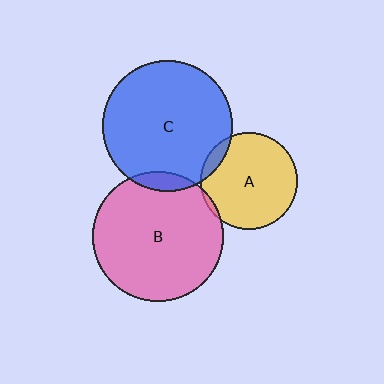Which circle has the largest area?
Circle C (blue).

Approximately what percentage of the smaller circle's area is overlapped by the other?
Approximately 5%.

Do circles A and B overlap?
Yes.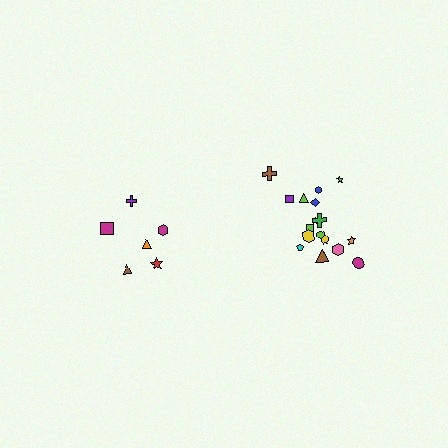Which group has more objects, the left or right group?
The right group.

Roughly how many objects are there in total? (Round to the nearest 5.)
Roughly 25 objects in total.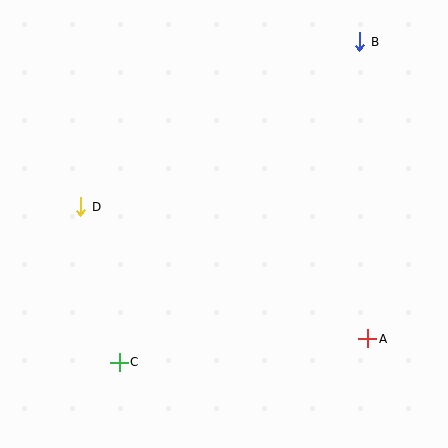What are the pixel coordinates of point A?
Point A is at (368, 339).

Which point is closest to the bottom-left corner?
Point C is closest to the bottom-left corner.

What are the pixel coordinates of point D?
Point D is at (81, 207).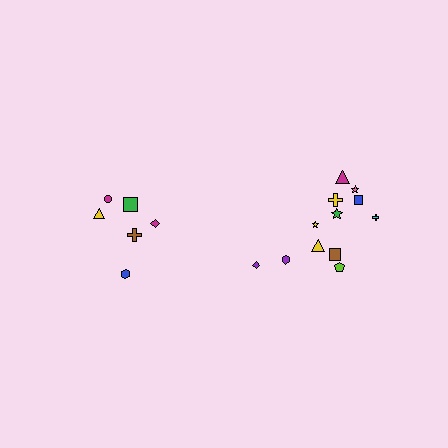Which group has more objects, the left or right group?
The right group.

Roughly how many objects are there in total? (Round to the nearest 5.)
Roughly 20 objects in total.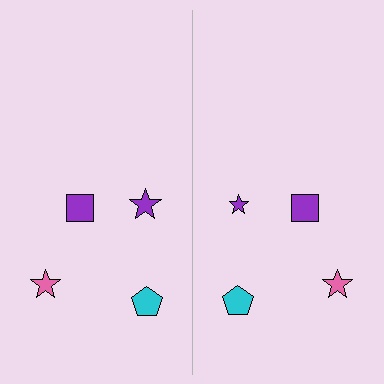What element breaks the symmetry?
The purple star on the right side has a different size than its mirror counterpart.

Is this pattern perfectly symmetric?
No, the pattern is not perfectly symmetric. The purple star on the right side has a different size than its mirror counterpart.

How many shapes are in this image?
There are 8 shapes in this image.